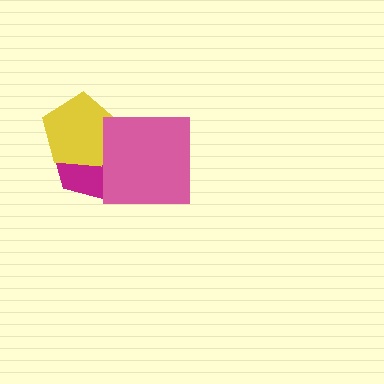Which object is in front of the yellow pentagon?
The pink square is in front of the yellow pentagon.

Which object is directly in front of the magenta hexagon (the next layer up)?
The yellow pentagon is directly in front of the magenta hexagon.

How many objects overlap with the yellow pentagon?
2 objects overlap with the yellow pentagon.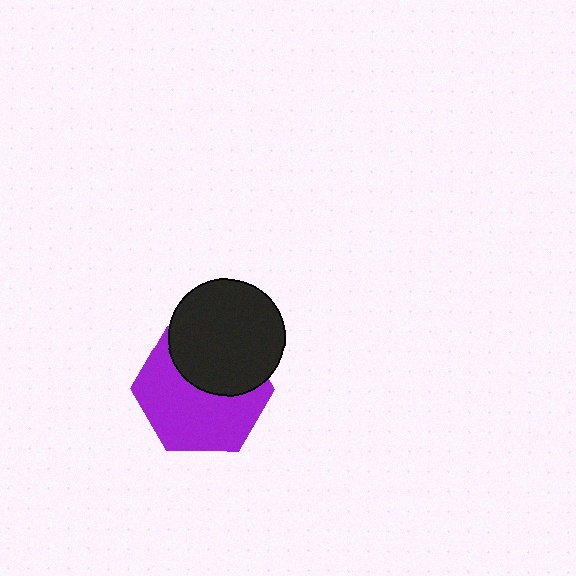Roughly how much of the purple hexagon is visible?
About half of it is visible (roughly 61%).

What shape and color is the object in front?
The object in front is a black circle.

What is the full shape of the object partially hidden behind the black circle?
The partially hidden object is a purple hexagon.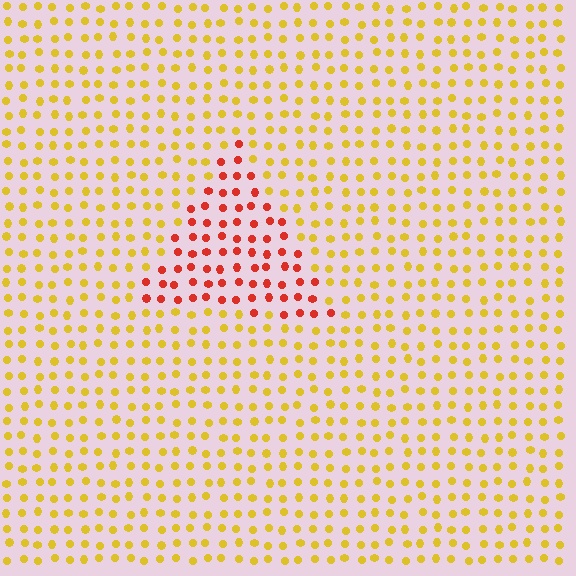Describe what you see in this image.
The image is filled with small yellow elements in a uniform arrangement. A triangle-shaped region is visible where the elements are tinted to a slightly different hue, forming a subtle color boundary.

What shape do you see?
I see a triangle.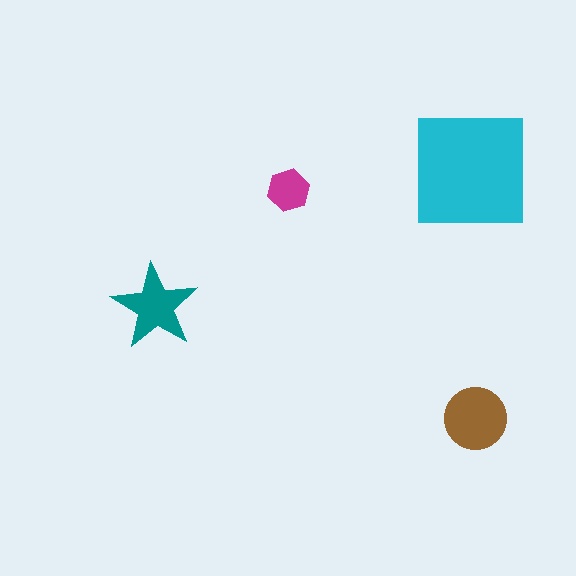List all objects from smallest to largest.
The magenta hexagon, the teal star, the brown circle, the cyan square.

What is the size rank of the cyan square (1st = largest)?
1st.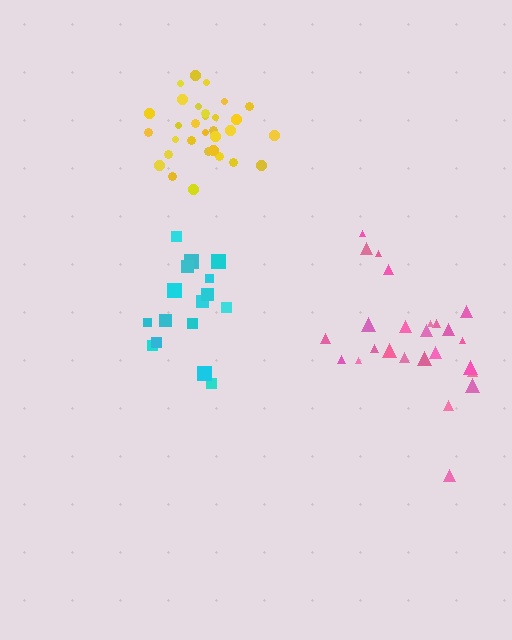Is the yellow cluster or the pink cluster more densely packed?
Yellow.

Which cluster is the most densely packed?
Yellow.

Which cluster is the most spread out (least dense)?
Pink.